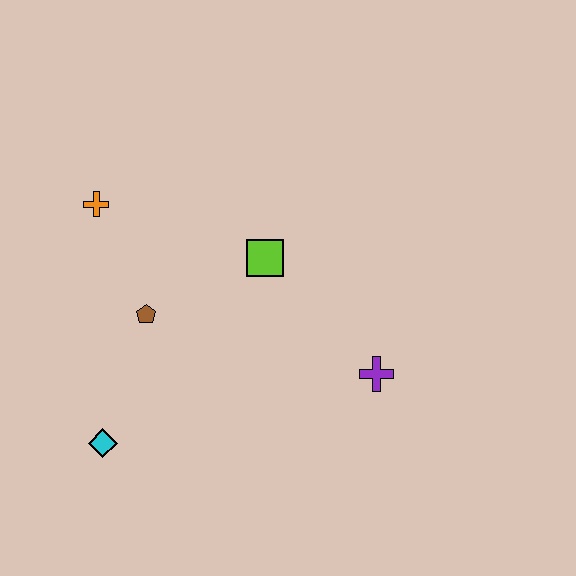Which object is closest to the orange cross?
The brown pentagon is closest to the orange cross.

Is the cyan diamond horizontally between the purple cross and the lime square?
No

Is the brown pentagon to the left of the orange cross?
No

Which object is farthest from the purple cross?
The orange cross is farthest from the purple cross.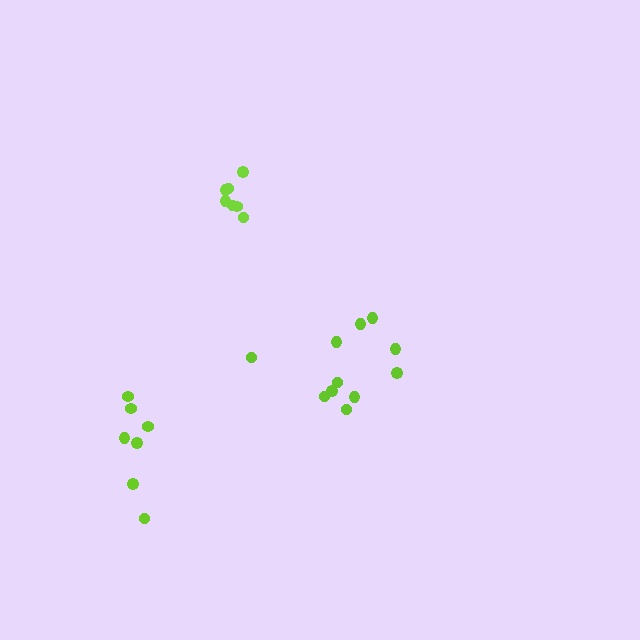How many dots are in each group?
Group 1: 11 dots, Group 2: 7 dots, Group 3: 7 dots (25 total).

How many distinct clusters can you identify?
There are 3 distinct clusters.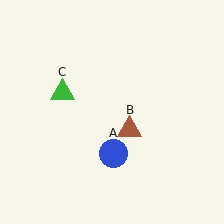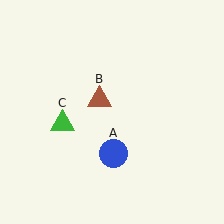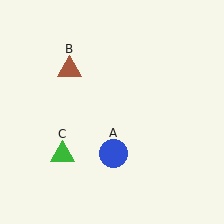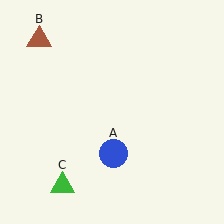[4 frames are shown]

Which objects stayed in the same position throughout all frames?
Blue circle (object A) remained stationary.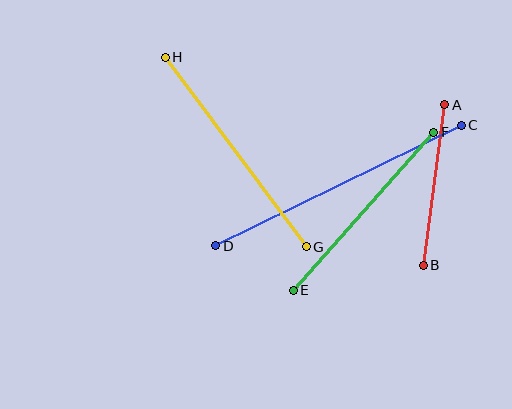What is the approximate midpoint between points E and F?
The midpoint is at approximately (363, 211) pixels.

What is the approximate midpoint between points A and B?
The midpoint is at approximately (434, 185) pixels.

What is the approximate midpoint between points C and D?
The midpoint is at approximately (338, 186) pixels.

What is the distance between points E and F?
The distance is approximately 211 pixels.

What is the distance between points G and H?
The distance is approximately 236 pixels.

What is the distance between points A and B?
The distance is approximately 162 pixels.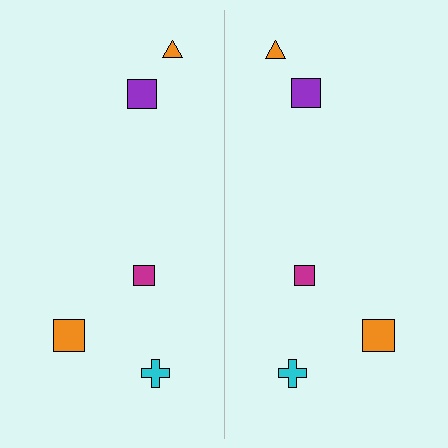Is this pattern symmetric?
Yes, this pattern has bilateral (reflection) symmetry.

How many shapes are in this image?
There are 10 shapes in this image.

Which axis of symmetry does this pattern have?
The pattern has a vertical axis of symmetry running through the center of the image.